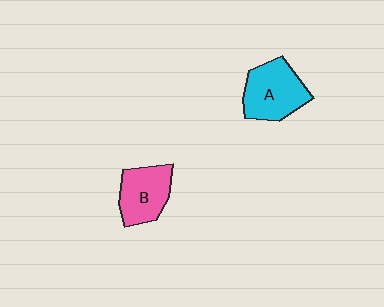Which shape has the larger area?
Shape A (cyan).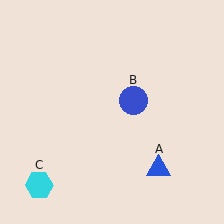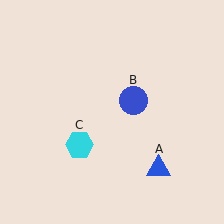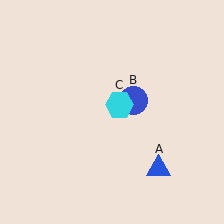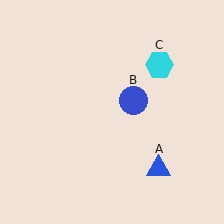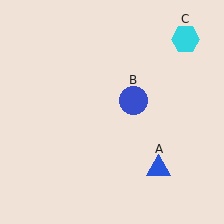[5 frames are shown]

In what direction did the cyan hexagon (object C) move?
The cyan hexagon (object C) moved up and to the right.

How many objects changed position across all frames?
1 object changed position: cyan hexagon (object C).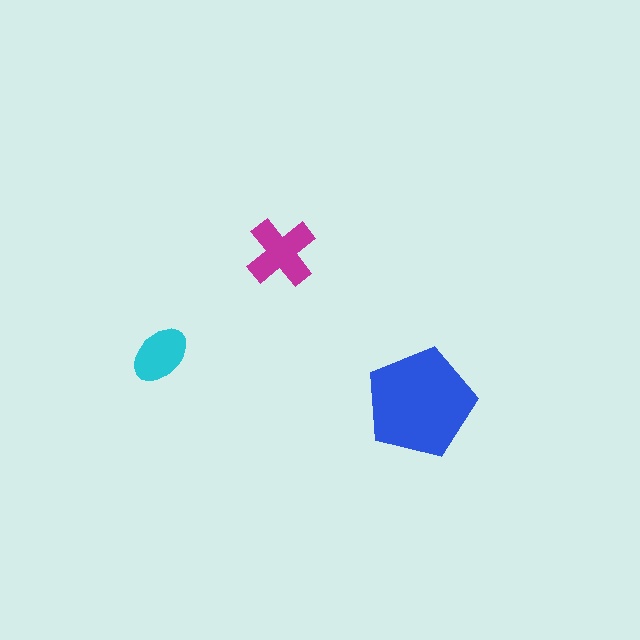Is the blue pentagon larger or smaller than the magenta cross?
Larger.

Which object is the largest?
The blue pentagon.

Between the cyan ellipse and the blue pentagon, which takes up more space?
The blue pentagon.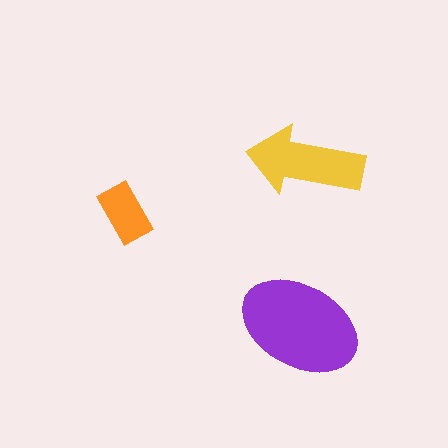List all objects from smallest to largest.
The orange rectangle, the yellow arrow, the purple ellipse.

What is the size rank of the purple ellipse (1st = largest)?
1st.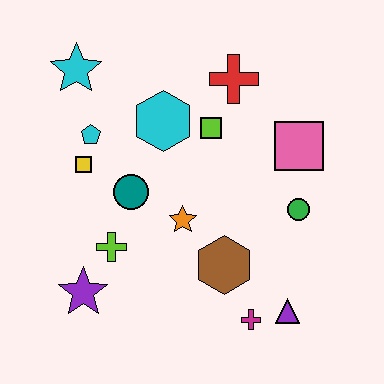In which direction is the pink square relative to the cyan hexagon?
The pink square is to the right of the cyan hexagon.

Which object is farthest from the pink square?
The purple star is farthest from the pink square.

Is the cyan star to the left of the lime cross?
Yes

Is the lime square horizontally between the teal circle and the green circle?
Yes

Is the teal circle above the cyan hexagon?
No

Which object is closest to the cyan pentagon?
The yellow square is closest to the cyan pentagon.